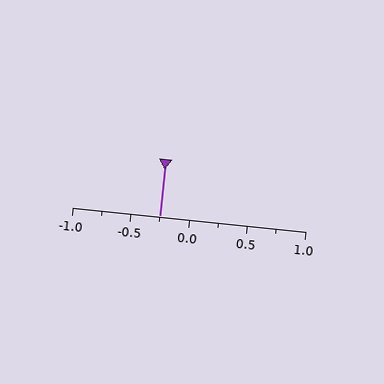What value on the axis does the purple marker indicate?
The marker indicates approximately -0.25.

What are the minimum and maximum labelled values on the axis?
The axis runs from -1.0 to 1.0.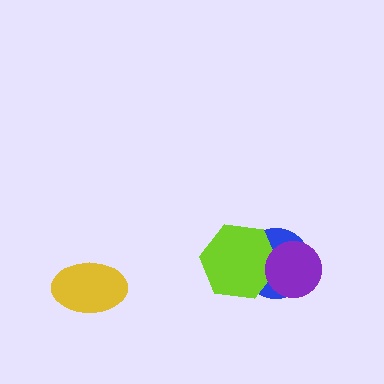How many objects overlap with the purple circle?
2 objects overlap with the purple circle.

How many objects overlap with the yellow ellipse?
0 objects overlap with the yellow ellipse.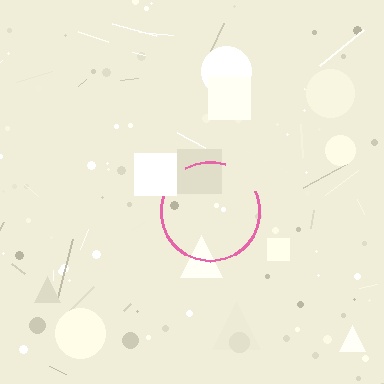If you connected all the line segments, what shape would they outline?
They would outline a circle.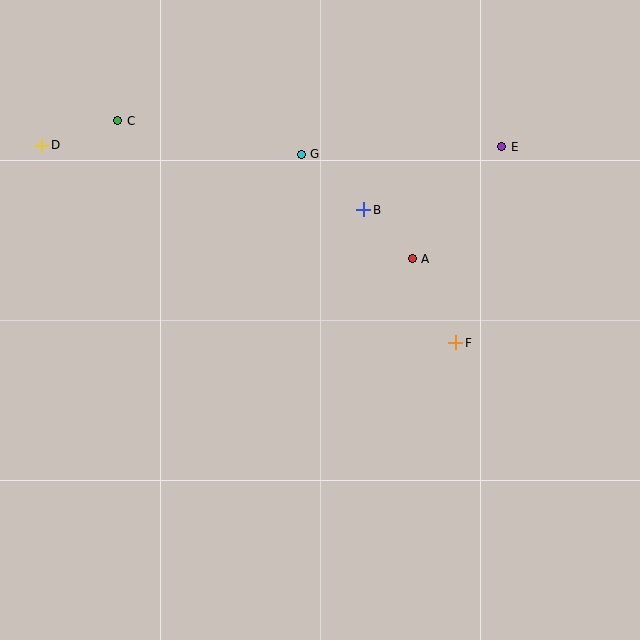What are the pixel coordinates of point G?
Point G is at (301, 154).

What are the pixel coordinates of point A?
Point A is at (412, 259).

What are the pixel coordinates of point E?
Point E is at (502, 147).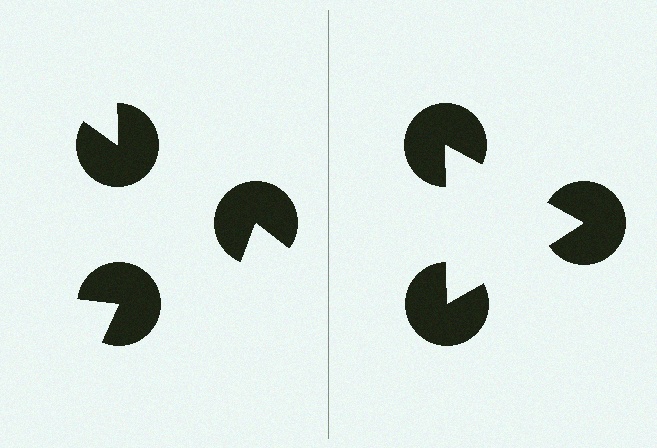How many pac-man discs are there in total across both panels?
6 — 3 on each side.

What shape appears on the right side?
An illusory triangle.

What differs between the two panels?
The pac-man discs are positioned identically on both sides; only the wedge orientations differ. On the right they align to a triangle; on the left they are misaligned.